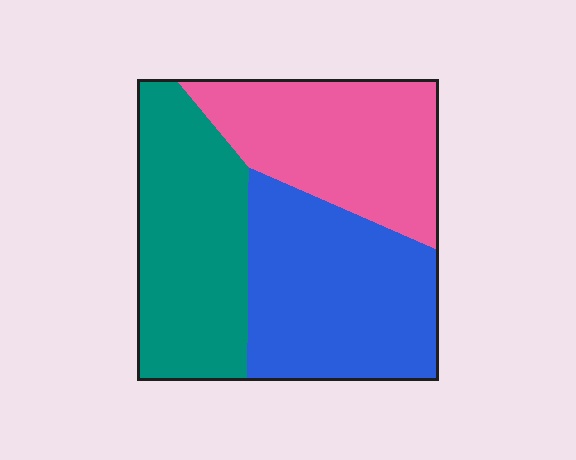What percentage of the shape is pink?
Pink takes up about one third (1/3) of the shape.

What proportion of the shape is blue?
Blue takes up about three eighths (3/8) of the shape.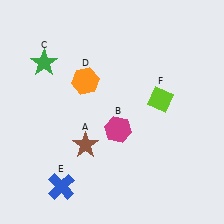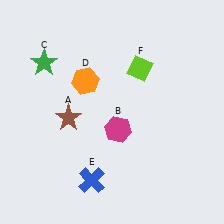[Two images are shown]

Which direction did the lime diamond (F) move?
The lime diamond (F) moved up.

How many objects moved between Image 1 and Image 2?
3 objects moved between the two images.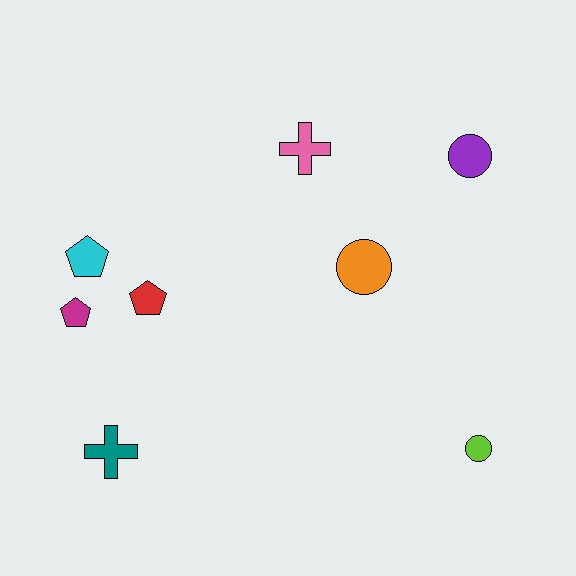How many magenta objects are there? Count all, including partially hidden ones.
There is 1 magenta object.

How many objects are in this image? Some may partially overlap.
There are 8 objects.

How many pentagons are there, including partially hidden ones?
There are 3 pentagons.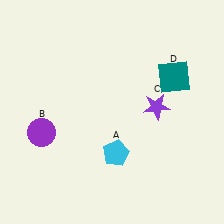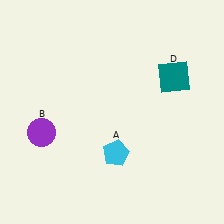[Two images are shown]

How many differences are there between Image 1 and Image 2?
There is 1 difference between the two images.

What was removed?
The purple star (C) was removed in Image 2.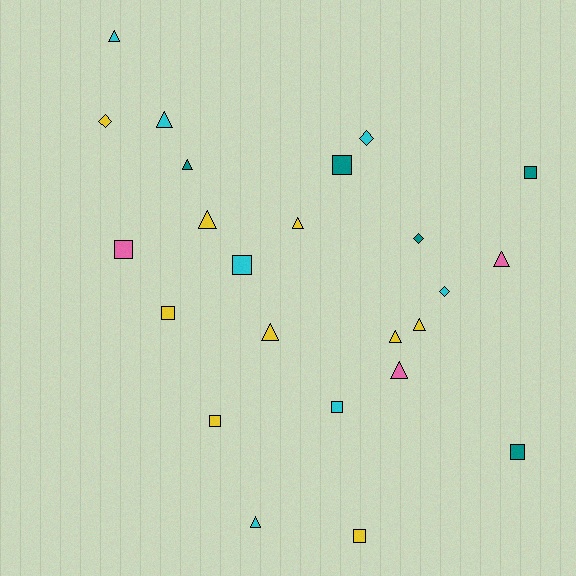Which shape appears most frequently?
Triangle, with 11 objects.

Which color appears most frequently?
Yellow, with 9 objects.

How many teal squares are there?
There are 3 teal squares.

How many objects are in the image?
There are 24 objects.